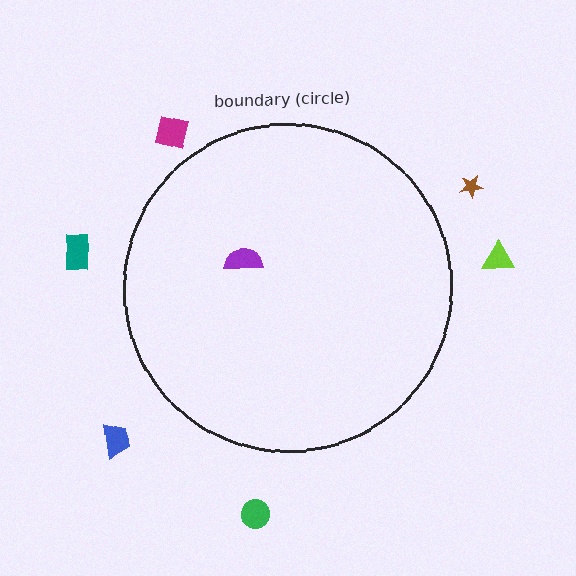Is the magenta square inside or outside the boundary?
Outside.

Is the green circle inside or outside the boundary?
Outside.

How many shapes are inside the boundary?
1 inside, 6 outside.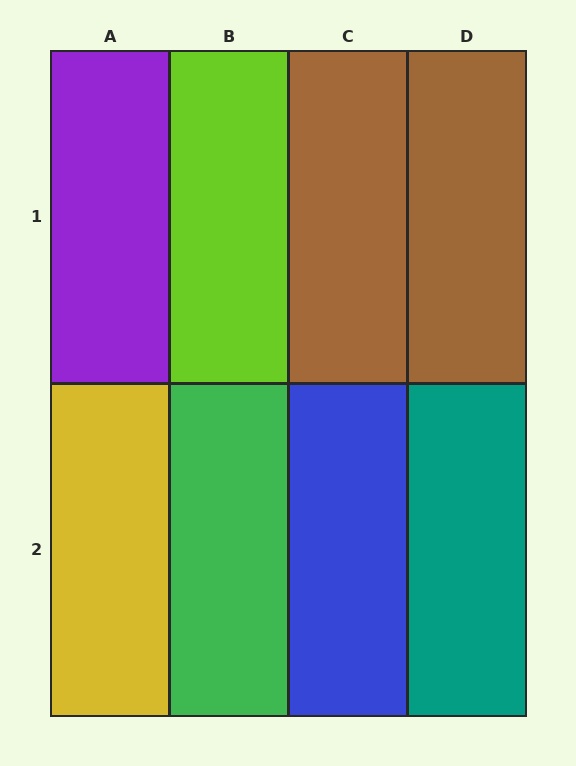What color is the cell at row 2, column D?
Teal.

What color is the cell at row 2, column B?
Green.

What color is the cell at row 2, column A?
Yellow.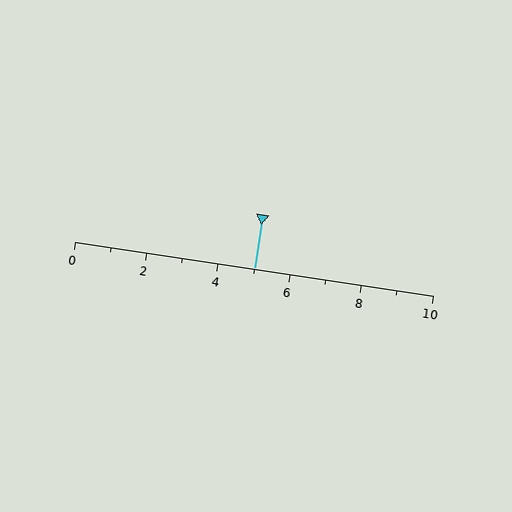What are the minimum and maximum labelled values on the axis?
The axis runs from 0 to 10.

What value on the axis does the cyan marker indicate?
The marker indicates approximately 5.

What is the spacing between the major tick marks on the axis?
The major ticks are spaced 2 apart.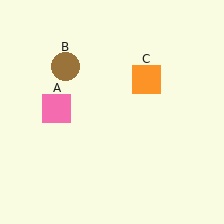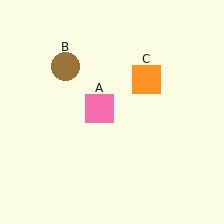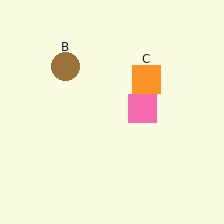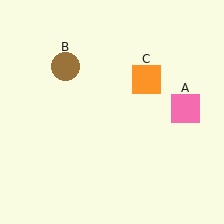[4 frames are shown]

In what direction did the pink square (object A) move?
The pink square (object A) moved right.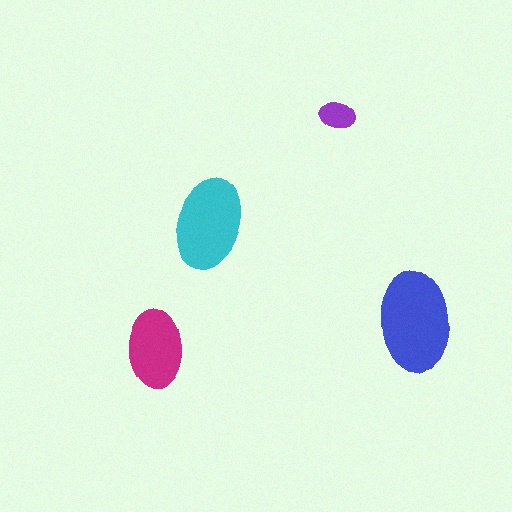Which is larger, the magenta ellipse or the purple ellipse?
The magenta one.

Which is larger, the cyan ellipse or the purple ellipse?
The cyan one.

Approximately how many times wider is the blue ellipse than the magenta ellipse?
About 1.5 times wider.